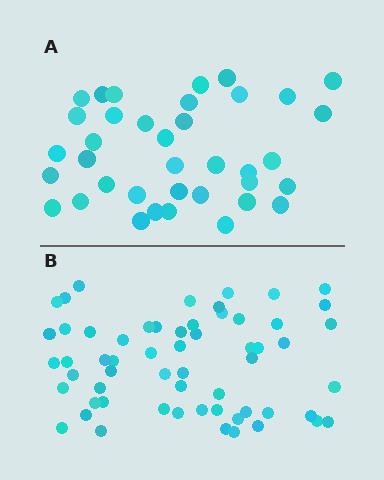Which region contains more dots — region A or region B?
Region B (the bottom region) has more dots.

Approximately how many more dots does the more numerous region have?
Region B has approximately 20 more dots than region A.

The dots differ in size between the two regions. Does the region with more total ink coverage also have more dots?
No. Region A has more total ink coverage because its dots are larger, but region B actually contains more individual dots. Total area can be misleading — the number of items is what matters here.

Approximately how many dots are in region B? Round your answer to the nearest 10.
About 60 dots. (The exact count is 59, which rounds to 60.)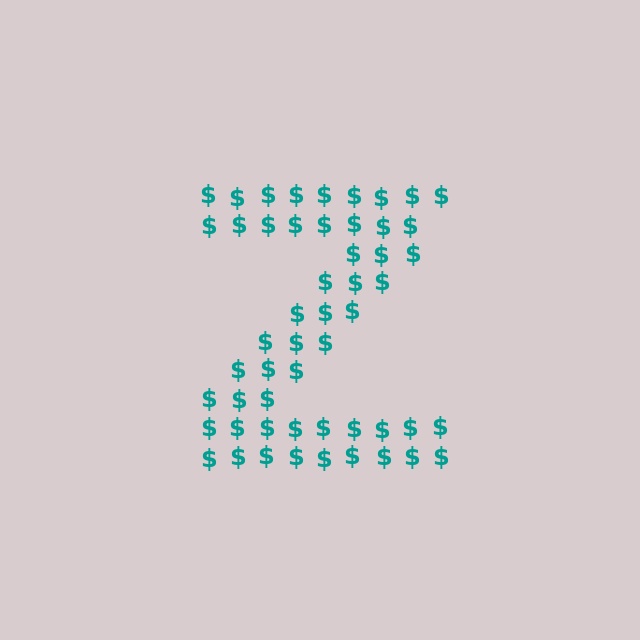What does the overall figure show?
The overall figure shows the letter Z.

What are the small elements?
The small elements are dollar signs.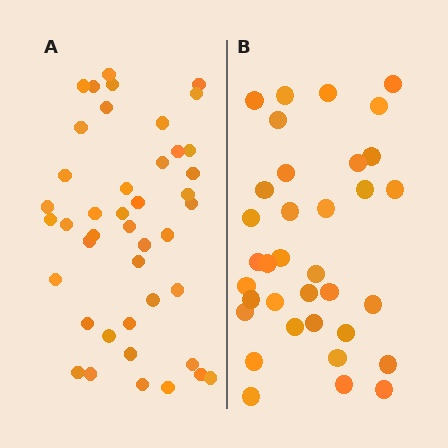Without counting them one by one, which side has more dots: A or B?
Region A (the left region) has more dots.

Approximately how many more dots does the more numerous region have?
Region A has roughly 8 or so more dots than region B.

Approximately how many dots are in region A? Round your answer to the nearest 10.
About 40 dots. (The exact count is 43, which rounds to 40.)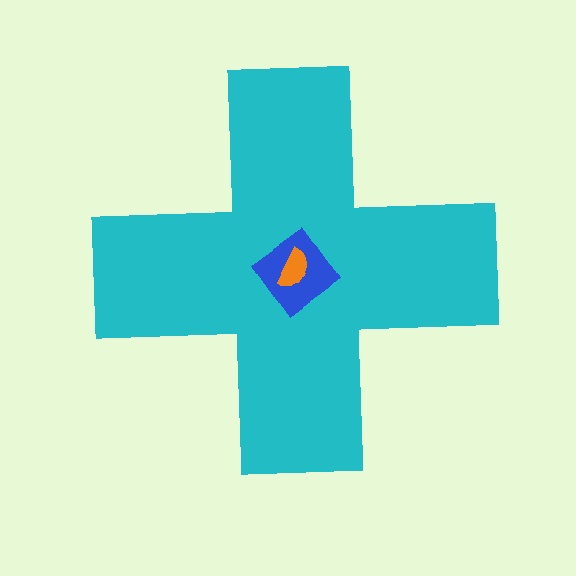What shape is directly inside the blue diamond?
The orange semicircle.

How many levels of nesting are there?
3.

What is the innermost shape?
The orange semicircle.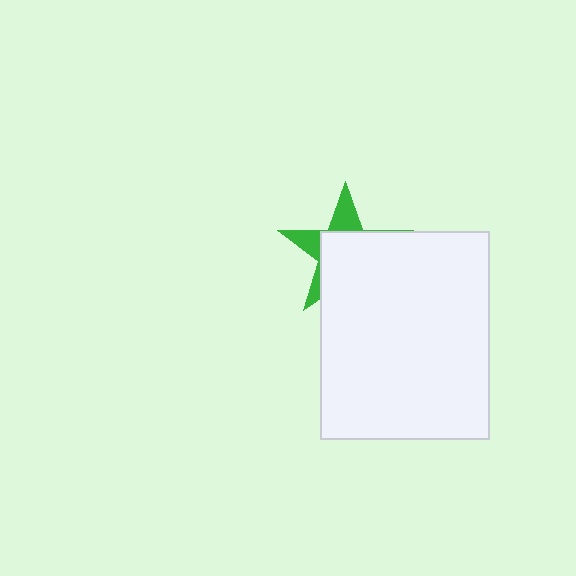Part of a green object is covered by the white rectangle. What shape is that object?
It is a star.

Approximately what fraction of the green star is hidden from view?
Roughly 66% of the green star is hidden behind the white rectangle.